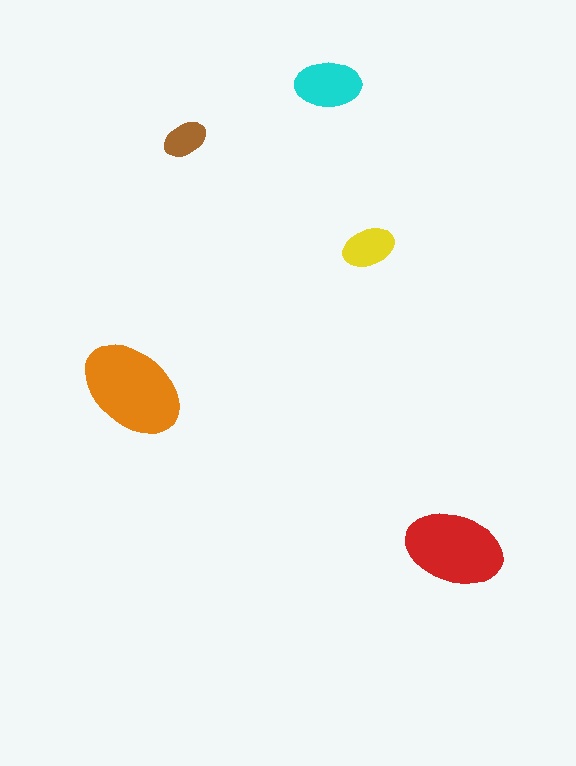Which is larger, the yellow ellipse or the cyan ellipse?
The cyan one.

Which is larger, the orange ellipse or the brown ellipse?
The orange one.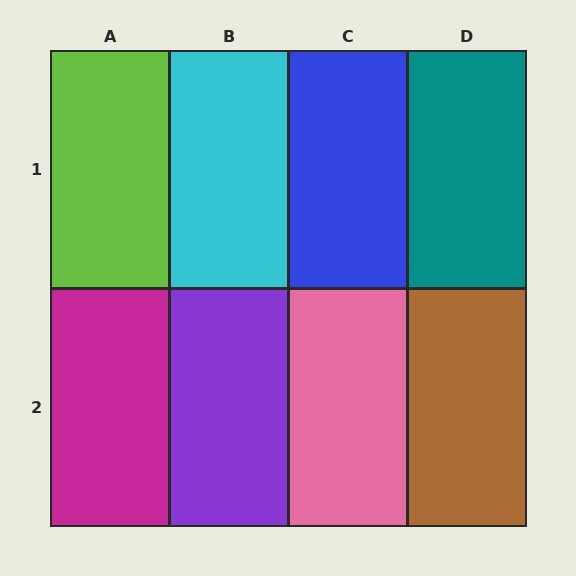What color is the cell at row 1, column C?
Blue.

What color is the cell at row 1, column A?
Lime.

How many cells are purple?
1 cell is purple.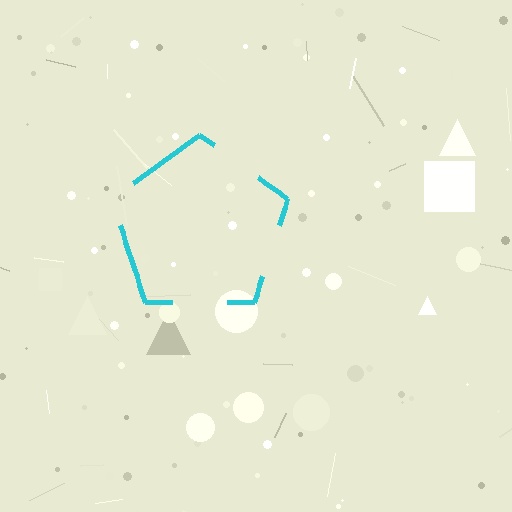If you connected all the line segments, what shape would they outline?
They would outline a pentagon.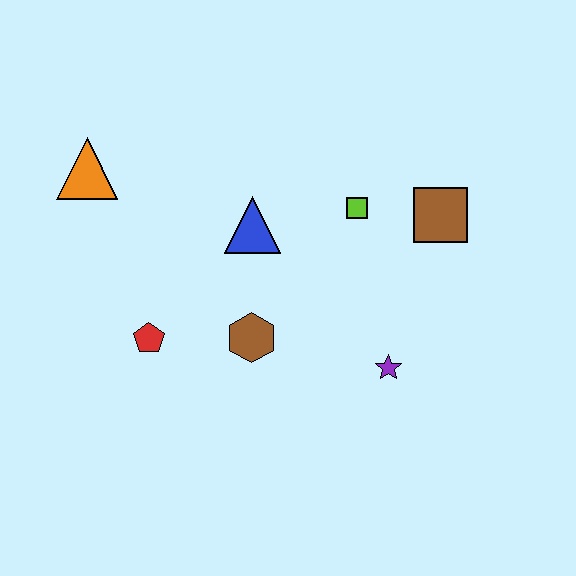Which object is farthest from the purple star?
The orange triangle is farthest from the purple star.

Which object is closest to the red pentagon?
The brown hexagon is closest to the red pentagon.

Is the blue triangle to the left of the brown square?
Yes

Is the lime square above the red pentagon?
Yes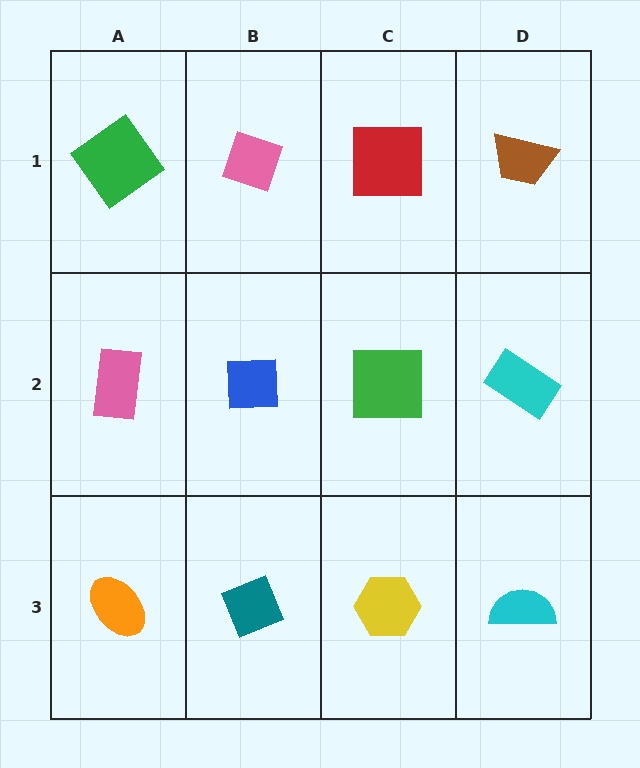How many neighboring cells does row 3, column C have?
3.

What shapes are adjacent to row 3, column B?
A blue square (row 2, column B), an orange ellipse (row 3, column A), a yellow hexagon (row 3, column C).